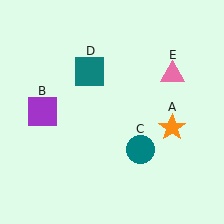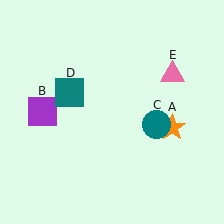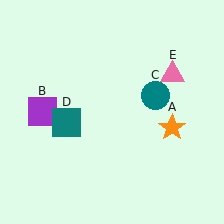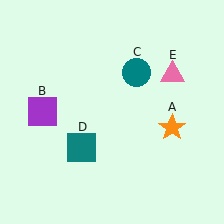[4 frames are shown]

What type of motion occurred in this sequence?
The teal circle (object C), teal square (object D) rotated counterclockwise around the center of the scene.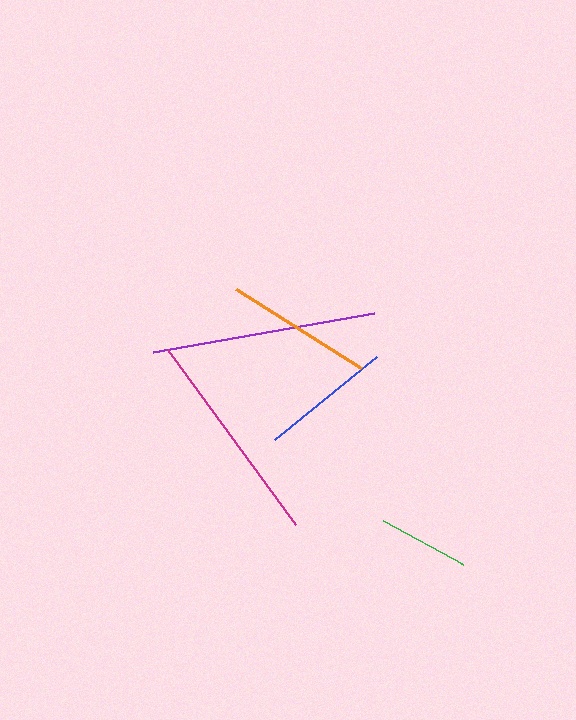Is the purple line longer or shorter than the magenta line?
The purple line is longer than the magenta line.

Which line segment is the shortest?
The green line is the shortest at approximately 92 pixels.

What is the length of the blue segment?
The blue segment is approximately 132 pixels long.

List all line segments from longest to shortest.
From longest to shortest: purple, magenta, orange, blue, green.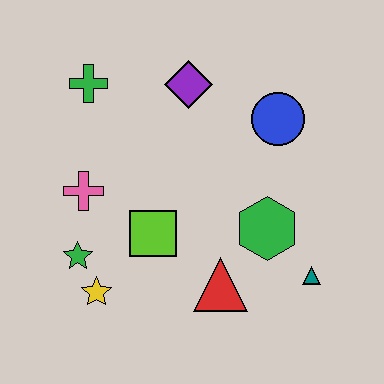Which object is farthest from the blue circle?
The yellow star is farthest from the blue circle.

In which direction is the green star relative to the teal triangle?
The green star is to the left of the teal triangle.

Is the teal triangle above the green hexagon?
No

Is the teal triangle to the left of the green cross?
No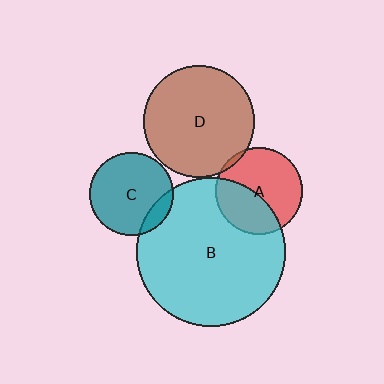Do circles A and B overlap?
Yes.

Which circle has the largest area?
Circle B (cyan).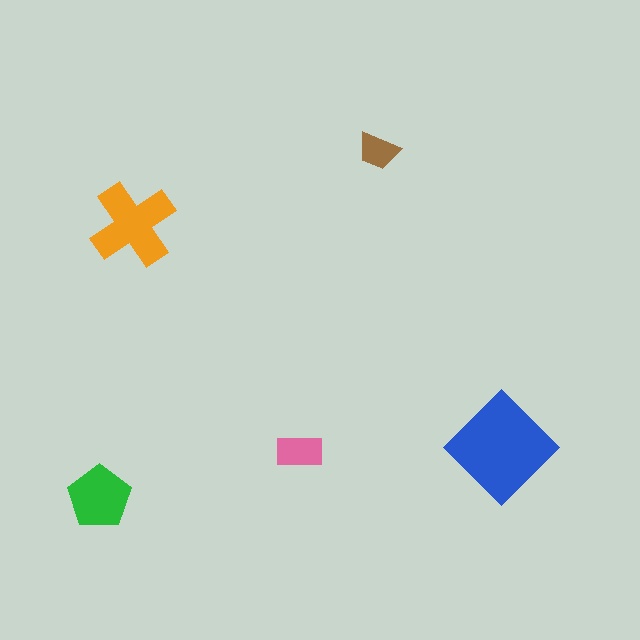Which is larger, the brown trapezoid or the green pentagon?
The green pentagon.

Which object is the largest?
The blue diamond.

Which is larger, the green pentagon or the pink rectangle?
The green pentagon.